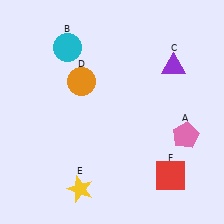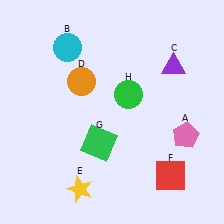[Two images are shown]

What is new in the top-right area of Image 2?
A green circle (H) was added in the top-right area of Image 2.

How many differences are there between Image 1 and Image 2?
There are 2 differences between the two images.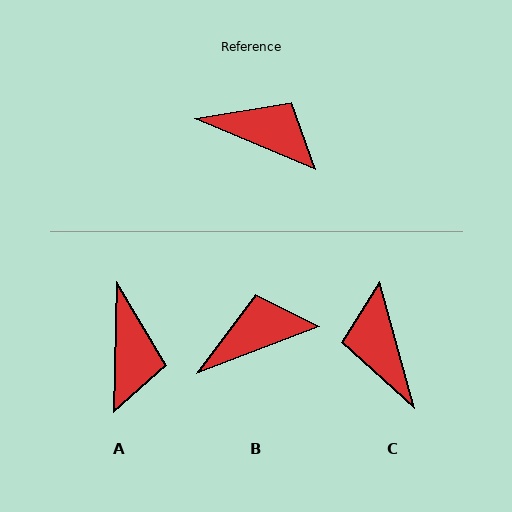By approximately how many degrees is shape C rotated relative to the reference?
Approximately 128 degrees counter-clockwise.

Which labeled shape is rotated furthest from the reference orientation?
C, about 128 degrees away.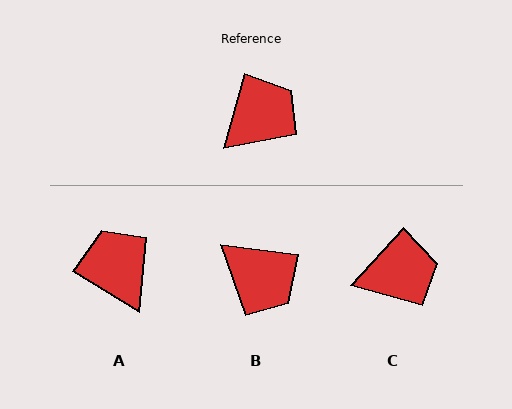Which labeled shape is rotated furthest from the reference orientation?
B, about 82 degrees away.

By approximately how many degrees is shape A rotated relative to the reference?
Approximately 74 degrees counter-clockwise.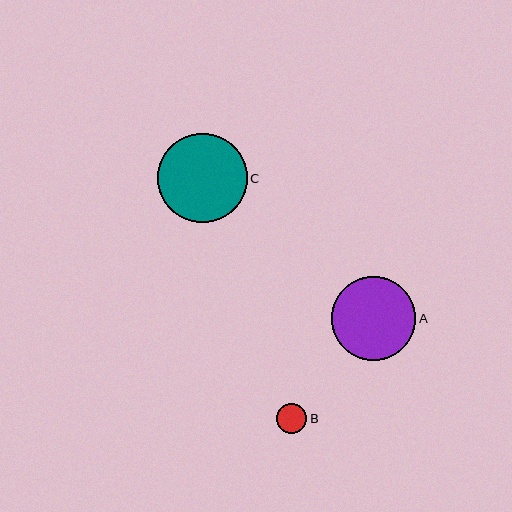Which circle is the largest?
Circle C is the largest with a size of approximately 90 pixels.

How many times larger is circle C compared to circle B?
Circle C is approximately 3.0 times the size of circle B.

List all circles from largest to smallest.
From largest to smallest: C, A, B.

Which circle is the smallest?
Circle B is the smallest with a size of approximately 30 pixels.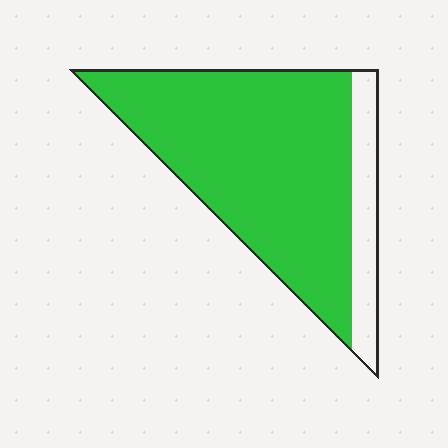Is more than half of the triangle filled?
Yes.